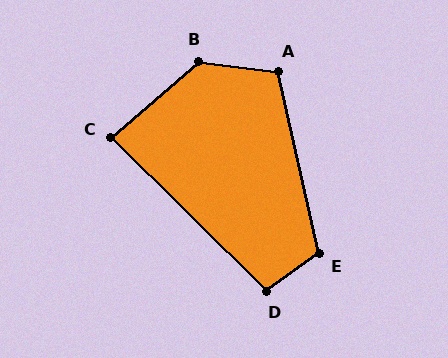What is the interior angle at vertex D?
Approximately 99 degrees (obtuse).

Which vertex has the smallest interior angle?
C, at approximately 86 degrees.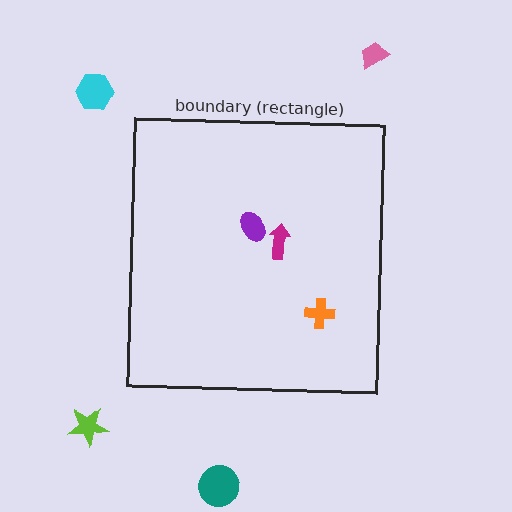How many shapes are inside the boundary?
3 inside, 4 outside.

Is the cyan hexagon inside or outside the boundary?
Outside.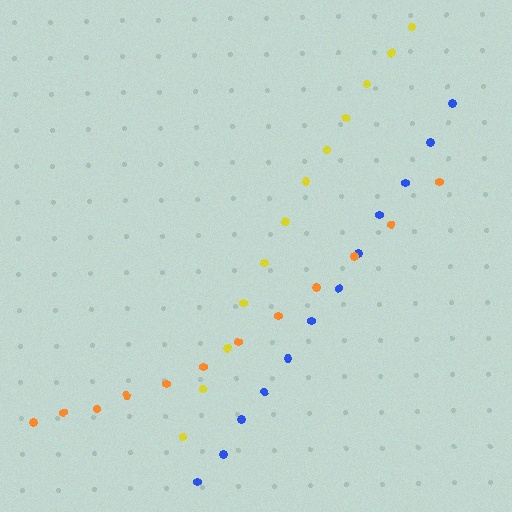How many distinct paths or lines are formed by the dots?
There are 3 distinct paths.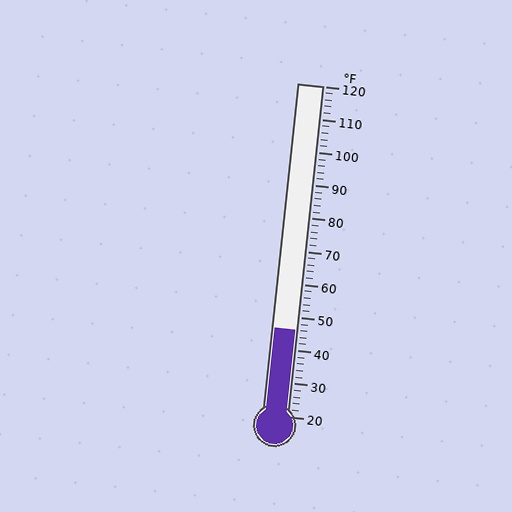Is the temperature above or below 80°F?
The temperature is below 80°F.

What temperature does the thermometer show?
The thermometer shows approximately 46°F.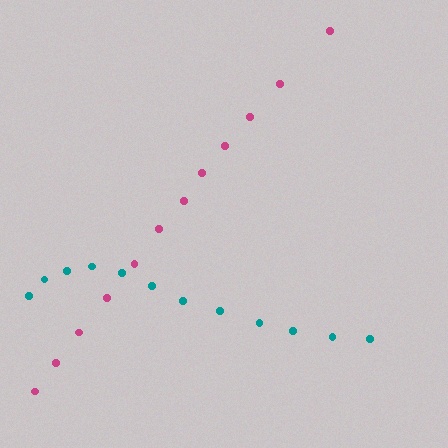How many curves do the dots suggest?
There are 2 distinct paths.